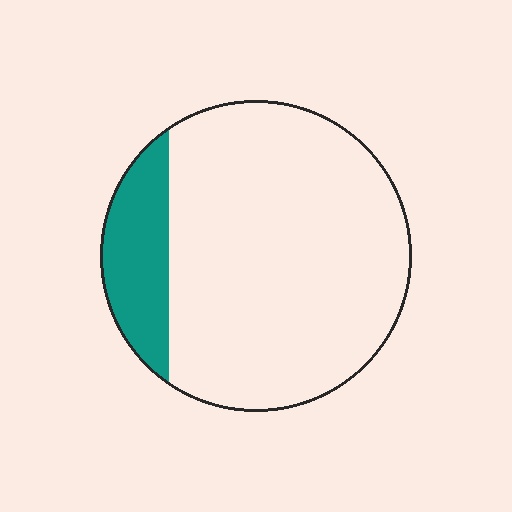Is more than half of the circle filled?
No.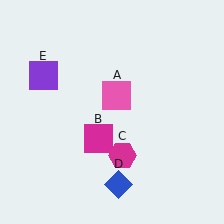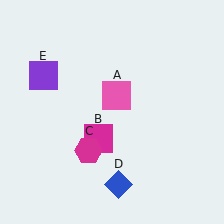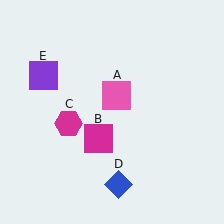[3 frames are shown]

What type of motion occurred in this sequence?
The magenta hexagon (object C) rotated clockwise around the center of the scene.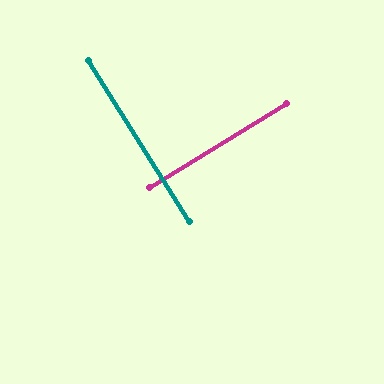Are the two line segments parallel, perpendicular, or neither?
Perpendicular — they meet at approximately 89°.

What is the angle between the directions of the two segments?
Approximately 89 degrees.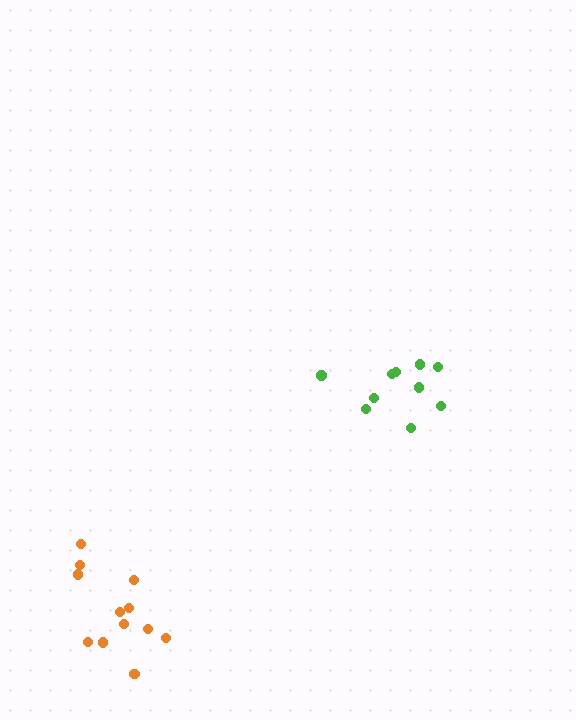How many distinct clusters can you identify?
There are 2 distinct clusters.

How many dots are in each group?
Group 1: 10 dots, Group 2: 12 dots (22 total).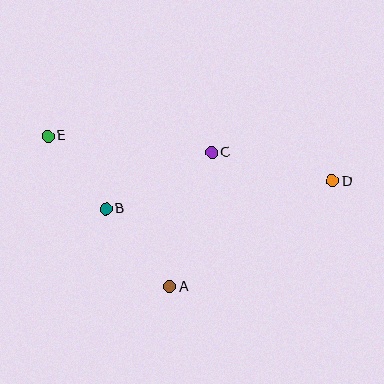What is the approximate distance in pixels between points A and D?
The distance between A and D is approximately 195 pixels.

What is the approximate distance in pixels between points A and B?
The distance between A and B is approximately 101 pixels.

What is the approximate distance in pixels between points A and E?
The distance between A and E is approximately 194 pixels.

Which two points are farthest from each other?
Points D and E are farthest from each other.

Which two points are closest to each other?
Points B and E are closest to each other.